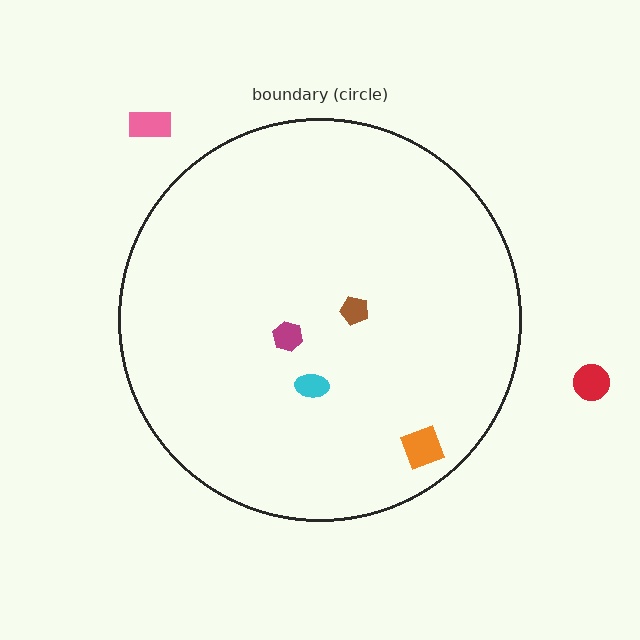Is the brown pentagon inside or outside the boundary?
Inside.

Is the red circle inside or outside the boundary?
Outside.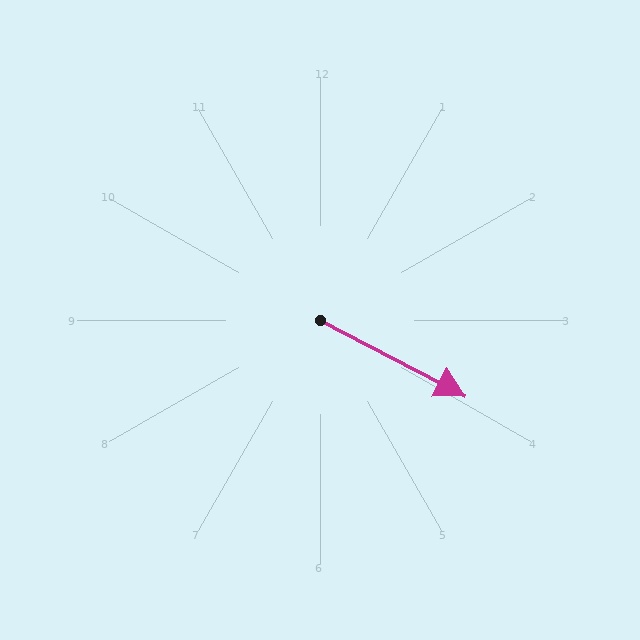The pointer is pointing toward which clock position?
Roughly 4 o'clock.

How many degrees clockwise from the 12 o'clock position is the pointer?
Approximately 118 degrees.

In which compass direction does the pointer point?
Southeast.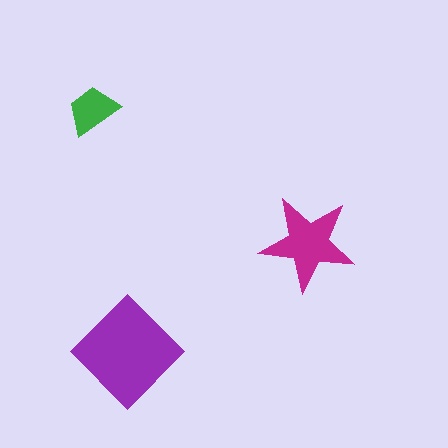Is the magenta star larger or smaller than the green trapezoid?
Larger.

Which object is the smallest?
The green trapezoid.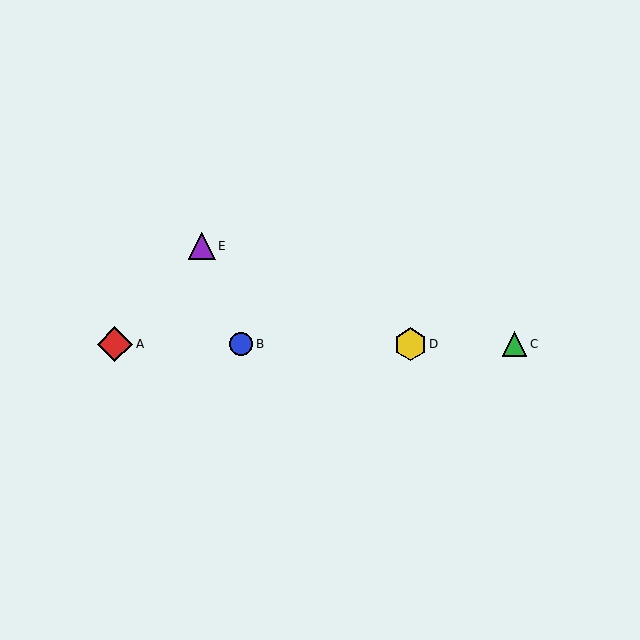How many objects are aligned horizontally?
4 objects (A, B, C, D) are aligned horizontally.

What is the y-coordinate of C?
Object C is at y≈344.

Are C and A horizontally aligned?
Yes, both are at y≈344.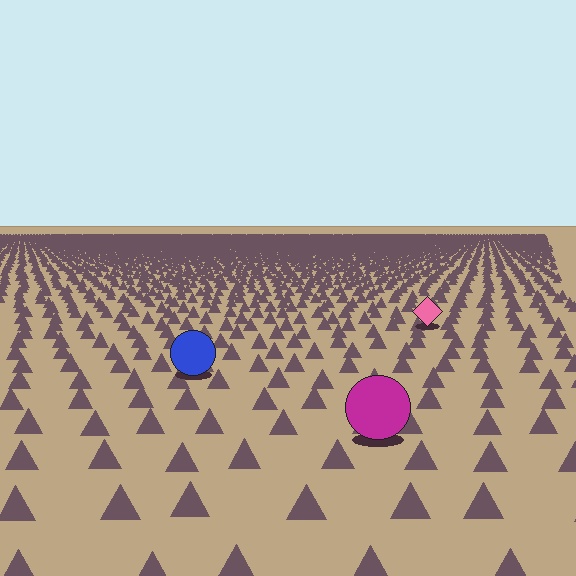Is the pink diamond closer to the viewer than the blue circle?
No. The blue circle is closer — you can tell from the texture gradient: the ground texture is coarser near it.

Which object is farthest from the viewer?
The pink diamond is farthest from the viewer. It appears smaller and the ground texture around it is denser.